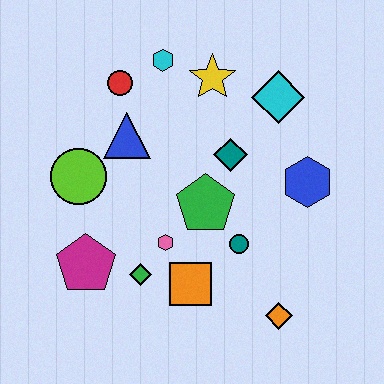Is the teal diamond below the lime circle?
No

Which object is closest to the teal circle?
The green pentagon is closest to the teal circle.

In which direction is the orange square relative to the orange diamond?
The orange square is to the left of the orange diamond.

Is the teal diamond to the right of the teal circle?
No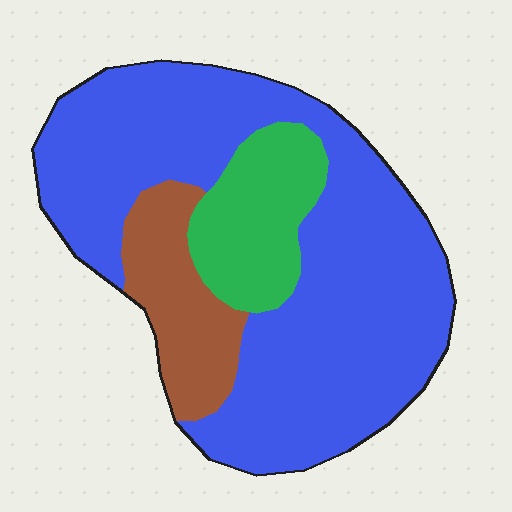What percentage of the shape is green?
Green takes up less than a sixth of the shape.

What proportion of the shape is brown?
Brown takes up less than a sixth of the shape.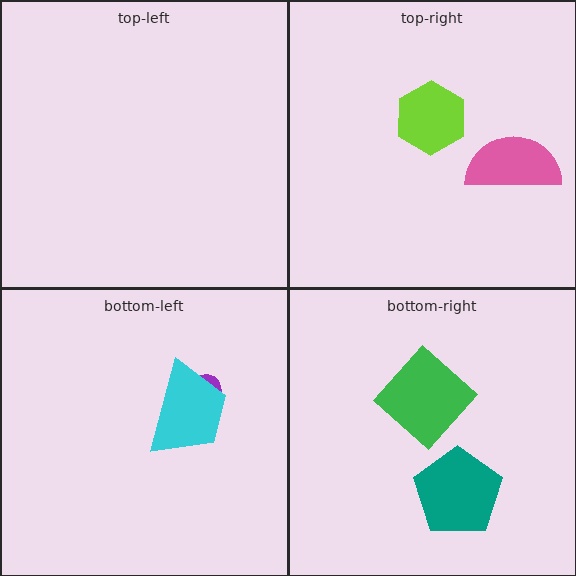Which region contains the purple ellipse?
The bottom-left region.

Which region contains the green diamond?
The bottom-right region.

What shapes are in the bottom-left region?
The purple ellipse, the cyan trapezoid.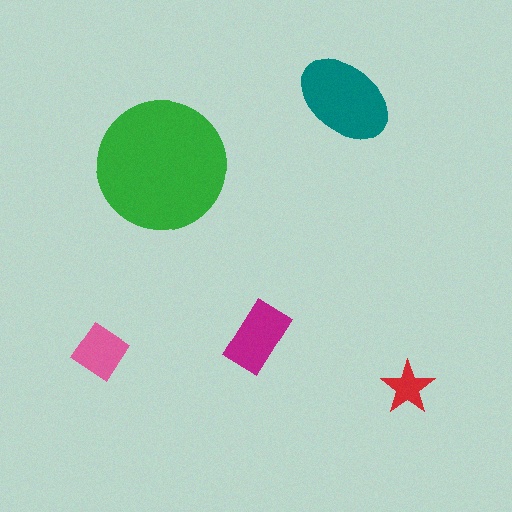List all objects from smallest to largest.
The red star, the pink diamond, the magenta rectangle, the teal ellipse, the green circle.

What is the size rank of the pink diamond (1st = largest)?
4th.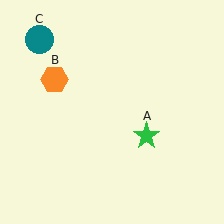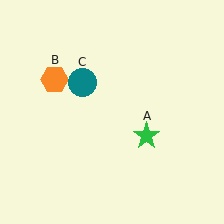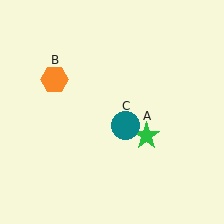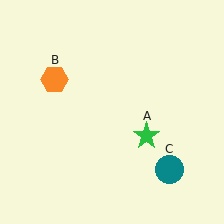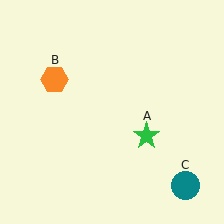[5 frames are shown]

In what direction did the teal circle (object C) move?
The teal circle (object C) moved down and to the right.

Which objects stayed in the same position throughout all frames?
Green star (object A) and orange hexagon (object B) remained stationary.